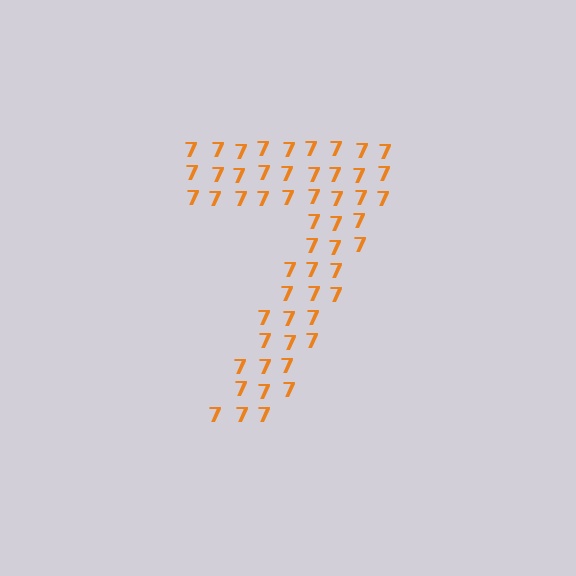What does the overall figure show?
The overall figure shows the digit 7.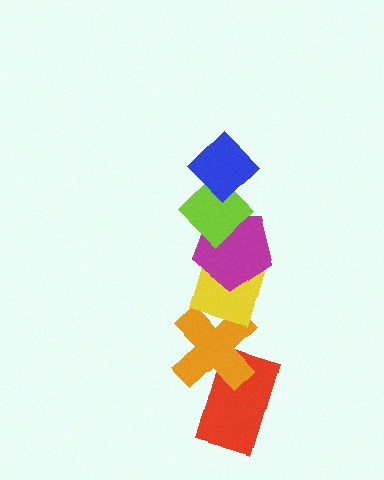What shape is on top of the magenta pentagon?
The lime diamond is on top of the magenta pentagon.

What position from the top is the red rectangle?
The red rectangle is 6th from the top.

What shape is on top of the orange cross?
The yellow diamond is on top of the orange cross.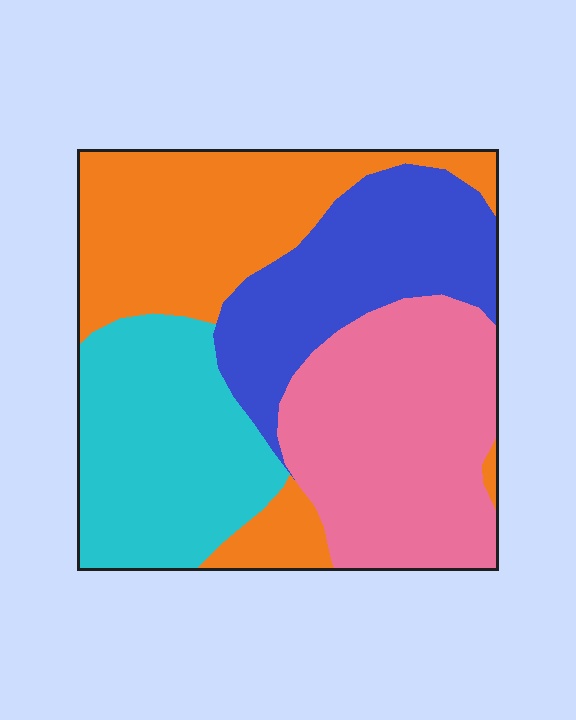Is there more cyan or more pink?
Pink.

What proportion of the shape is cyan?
Cyan covers 23% of the shape.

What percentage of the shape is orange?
Orange covers around 30% of the shape.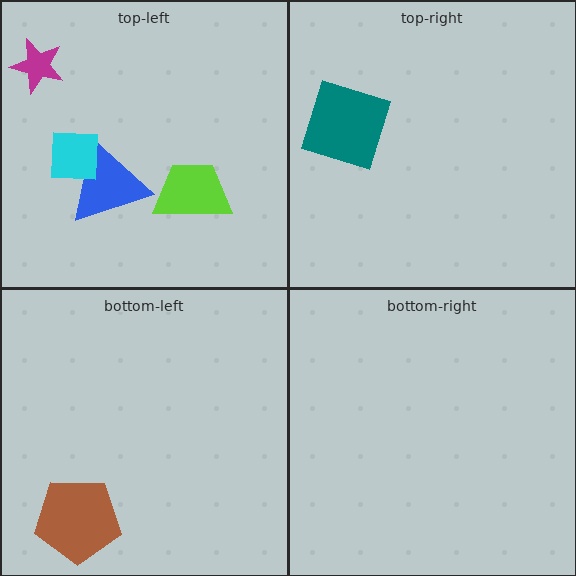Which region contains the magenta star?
The top-left region.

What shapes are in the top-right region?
The teal square.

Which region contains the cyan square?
The top-left region.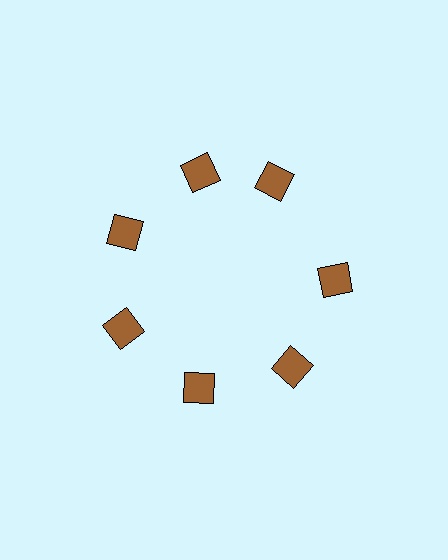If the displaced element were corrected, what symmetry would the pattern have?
It would have 7-fold rotational symmetry — the pattern would map onto itself every 51 degrees.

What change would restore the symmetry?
The symmetry would be restored by rotating it back into even spacing with its neighbors so that all 7 squares sit at equal angles and equal distance from the center.